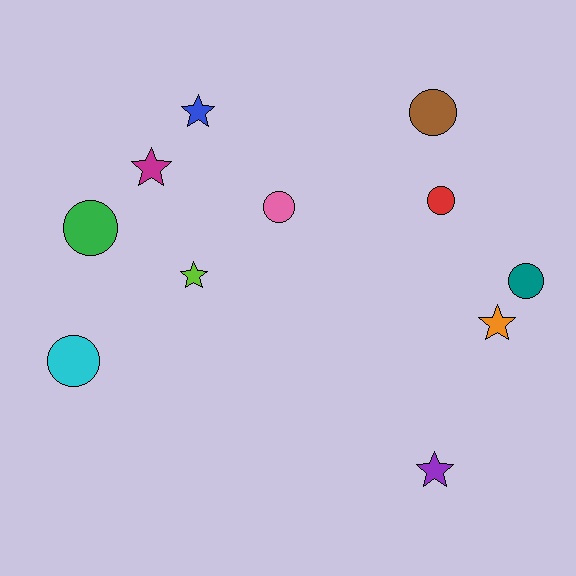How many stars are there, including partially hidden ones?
There are 5 stars.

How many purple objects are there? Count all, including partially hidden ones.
There is 1 purple object.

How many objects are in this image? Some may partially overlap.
There are 11 objects.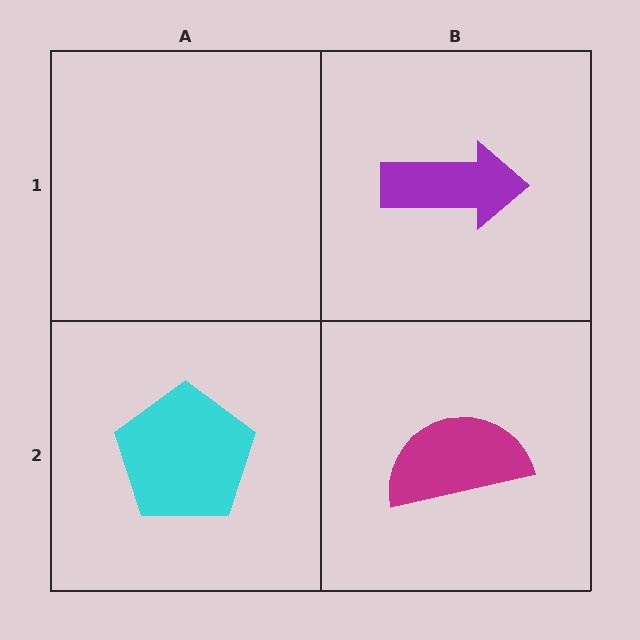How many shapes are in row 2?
2 shapes.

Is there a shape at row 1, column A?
No, that cell is empty.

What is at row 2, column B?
A magenta semicircle.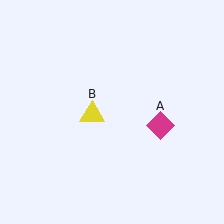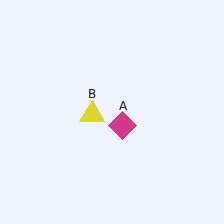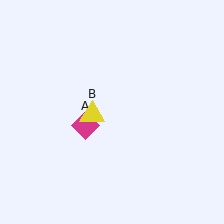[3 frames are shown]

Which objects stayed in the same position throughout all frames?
Yellow triangle (object B) remained stationary.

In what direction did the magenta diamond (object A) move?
The magenta diamond (object A) moved left.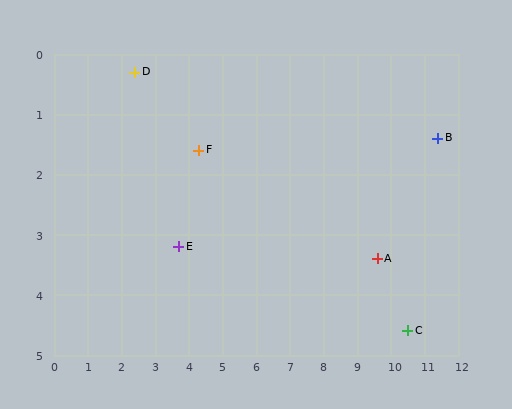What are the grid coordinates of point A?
Point A is at approximately (9.6, 3.4).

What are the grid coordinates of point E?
Point E is at approximately (3.7, 3.2).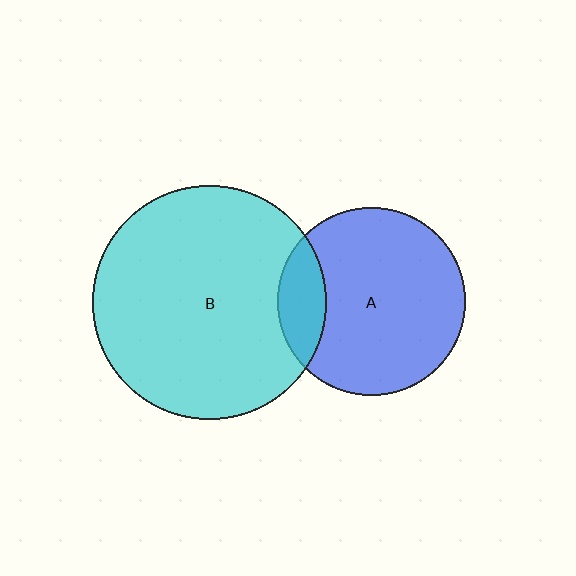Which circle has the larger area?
Circle B (cyan).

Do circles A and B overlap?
Yes.